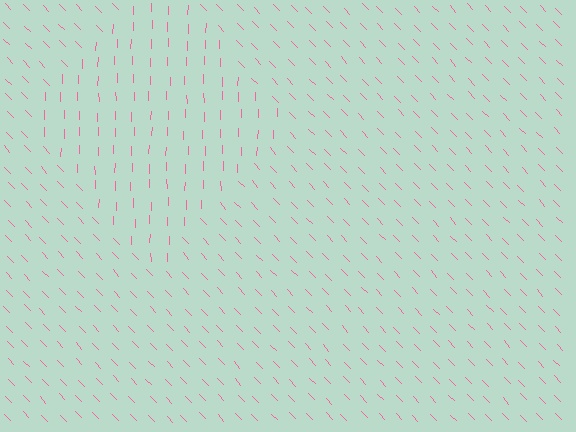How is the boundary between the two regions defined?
The boundary is defined purely by a change in line orientation (approximately 45 degrees difference). All lines are the same color and thickness.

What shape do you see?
I see a diamond.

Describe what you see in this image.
The image is filled with small pink line segments. A diamond region in the image has lines oriented differently from the surrounding lines, creating a visible texture boundary.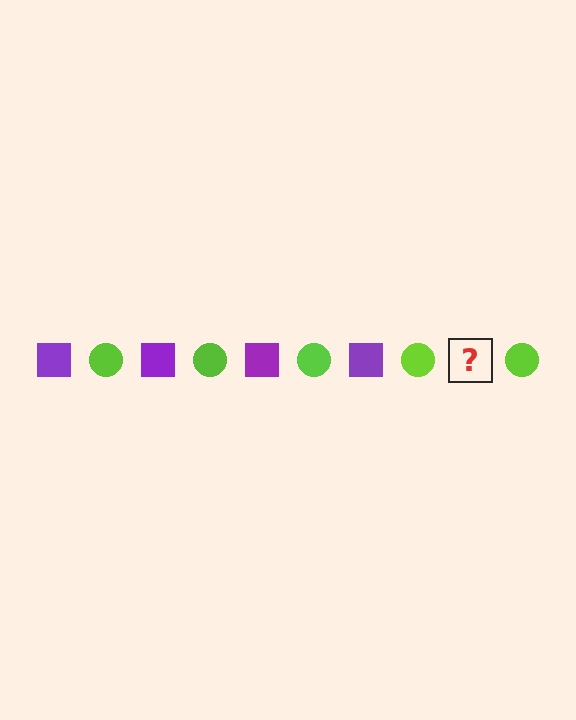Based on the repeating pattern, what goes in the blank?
The blank should be a purple square.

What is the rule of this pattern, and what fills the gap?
The rule is that the pattern alternates between purple square and lime circle. The gap should be filled with a purple square.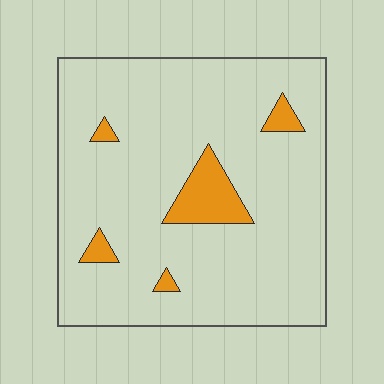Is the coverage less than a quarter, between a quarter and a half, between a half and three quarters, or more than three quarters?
Less than a quarter.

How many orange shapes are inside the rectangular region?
5.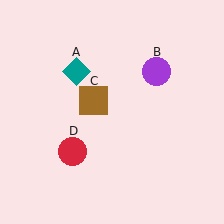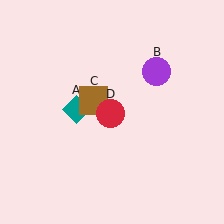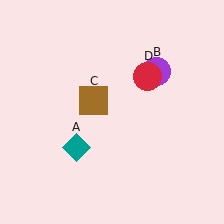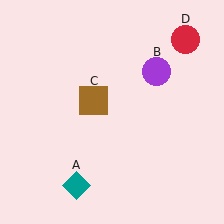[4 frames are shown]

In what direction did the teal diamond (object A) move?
The teal diamond (object A) moved down.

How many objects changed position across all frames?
2 objects changed position: teal diamond (object A), red circle (object D).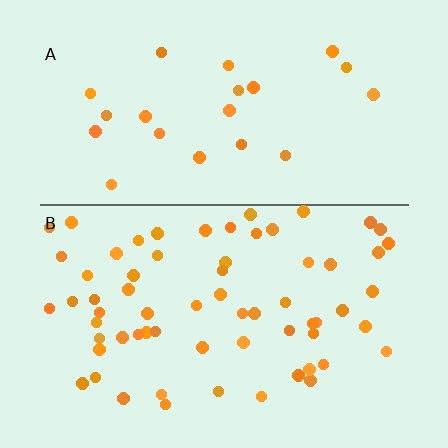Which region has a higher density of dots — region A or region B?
B (the bottom).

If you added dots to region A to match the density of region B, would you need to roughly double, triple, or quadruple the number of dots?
Approximately triple.